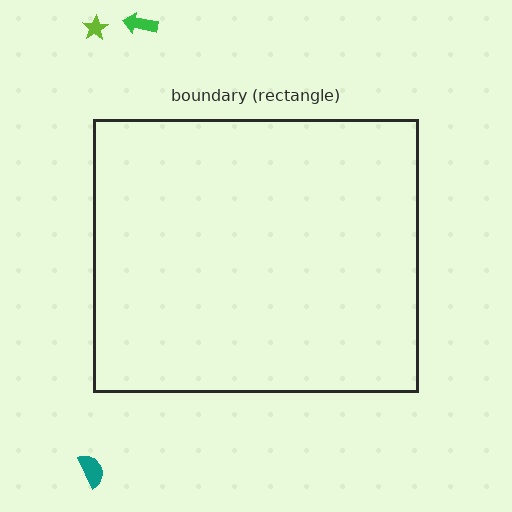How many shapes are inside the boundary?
0 inside, 3 outside.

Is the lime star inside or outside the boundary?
Outside.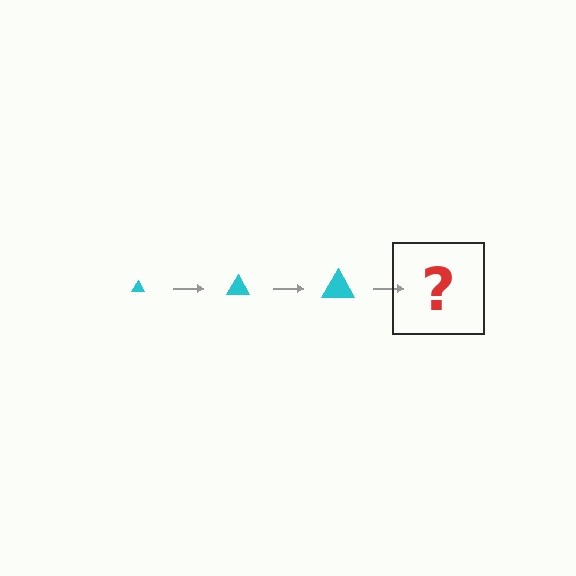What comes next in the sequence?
The next element should be a cyan triangle, larger than the previous one.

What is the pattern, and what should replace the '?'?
The pattern is that the triangle gets progressively larger each step. The '?' should be a cyan triangle, larger than the previous one.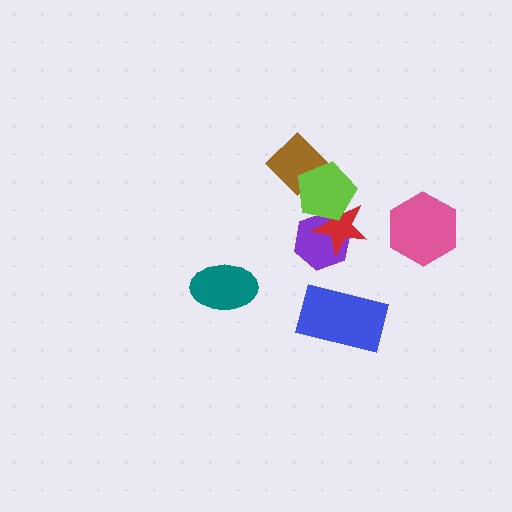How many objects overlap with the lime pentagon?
3 objects overlap with the lime pentagon.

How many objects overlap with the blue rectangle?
0 objects overlap with the blue rectangle.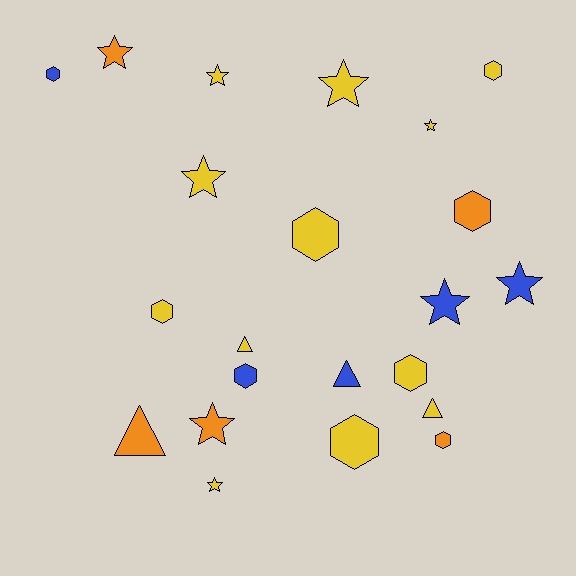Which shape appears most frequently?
Hexagon, with 9 objects.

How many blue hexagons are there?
There are 2 blue hexagons.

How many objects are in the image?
There are 22 objects.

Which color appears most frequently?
Yellow, with 12 objects.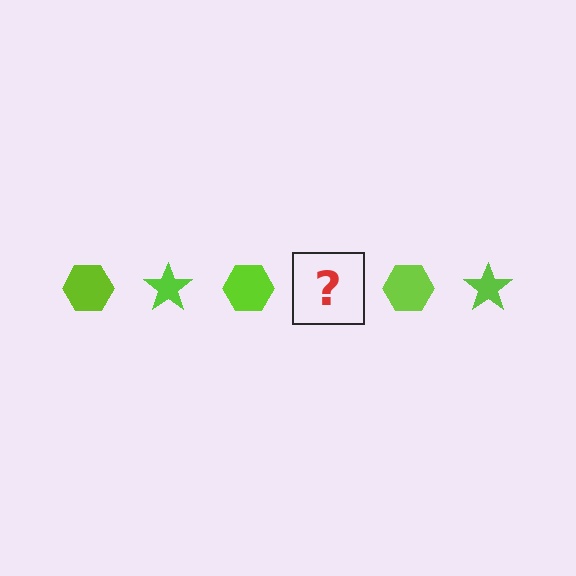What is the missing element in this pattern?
The missing element is a lime star.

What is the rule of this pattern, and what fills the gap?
The rule is that the pattern cycles through hexagon, star shapes in lime. The gap should be filled with a lime star.